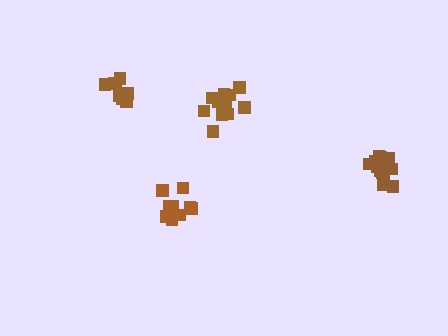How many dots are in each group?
Group 1: 11 dots, Group 2: 11 dots, Group 3: 8 dots, Group 4: 13 dots (43 total).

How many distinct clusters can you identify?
There are 4 distinct clusters.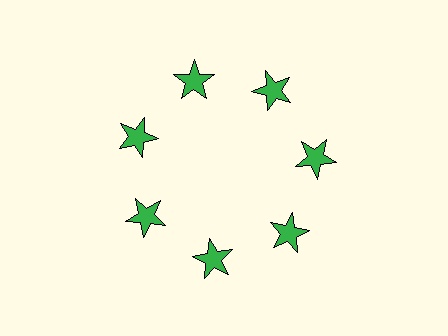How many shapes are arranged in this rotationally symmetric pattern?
There are 7 shapes, arranged in 7 groups of 1.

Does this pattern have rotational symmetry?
Yes, this pattern has 7-fold rotational symmetry. It looks the same after rotating 51 degrees around the center.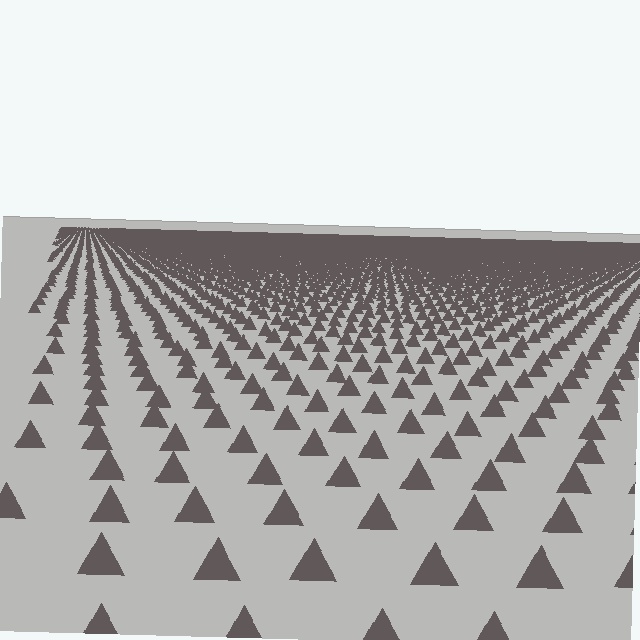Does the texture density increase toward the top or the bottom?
Density increases toward the top.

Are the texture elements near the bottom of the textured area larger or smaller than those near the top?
Larger. Near the bottom, elements are closer to the viewer and appear at a bigger on-screen size.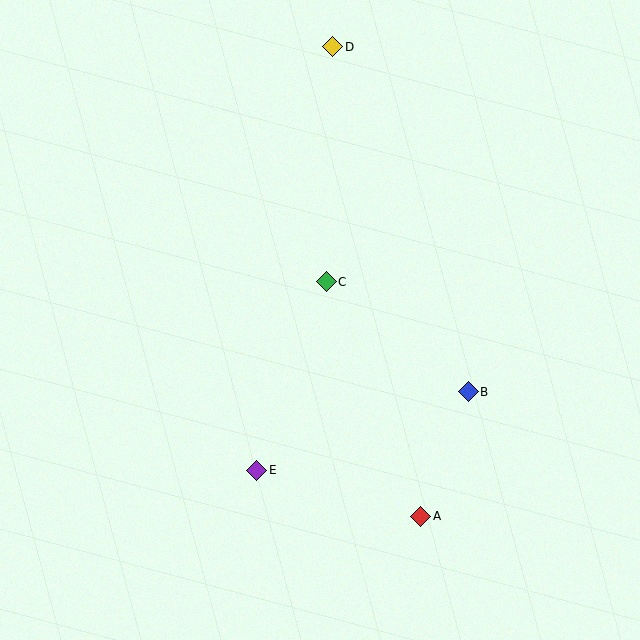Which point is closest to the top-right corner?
Point D is closest to the top-right corner.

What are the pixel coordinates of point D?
Point D is at (333, 47).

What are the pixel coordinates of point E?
Point E is at (257, 470).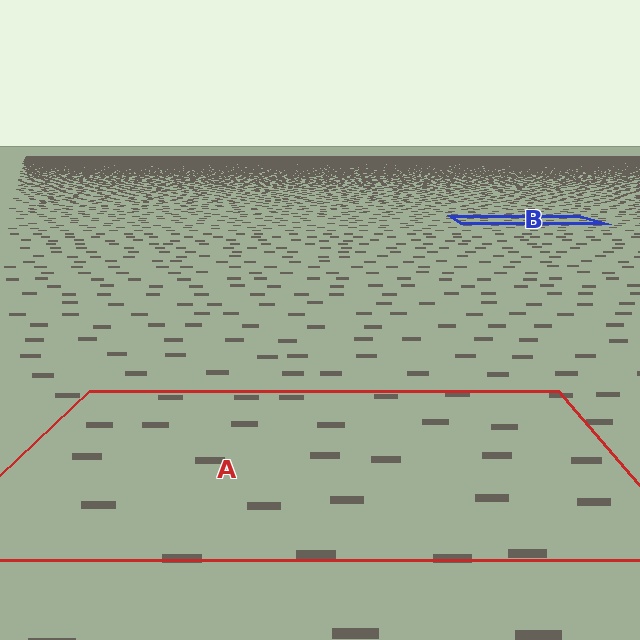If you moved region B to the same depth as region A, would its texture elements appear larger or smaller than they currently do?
They would appear larger. At a closer depth, the same texture elements are projected at a bigger on-screen size.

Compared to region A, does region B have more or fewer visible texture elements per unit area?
Region B has more texture elements per unit area — they are packed more densely because it is farther away.